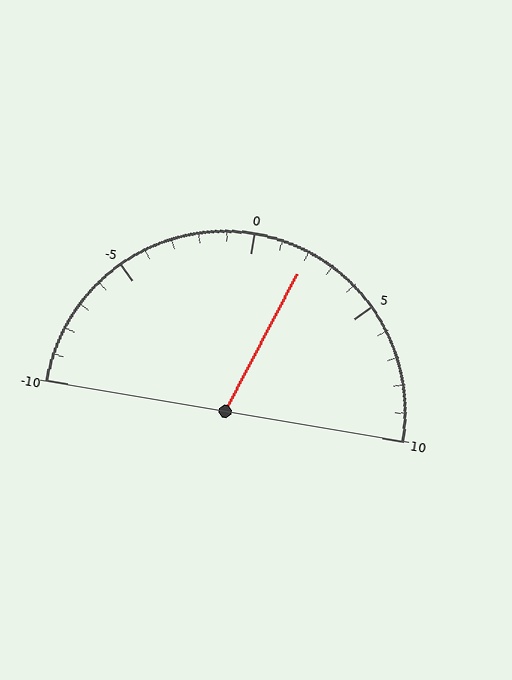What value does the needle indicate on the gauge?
The needle indicates approximately 2.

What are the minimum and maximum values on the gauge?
The gauge ranges from -10 to 10.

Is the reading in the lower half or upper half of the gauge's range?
The reading is in the upper half of the range (-10 to 10).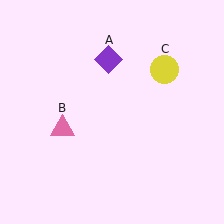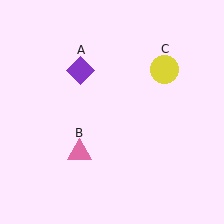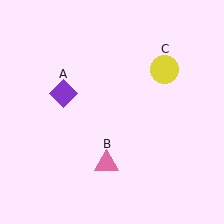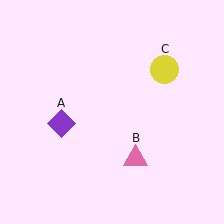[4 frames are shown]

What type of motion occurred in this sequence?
The purple diamond (object A), pink triangle (object B) rotated counterclockwise around the center of the scene.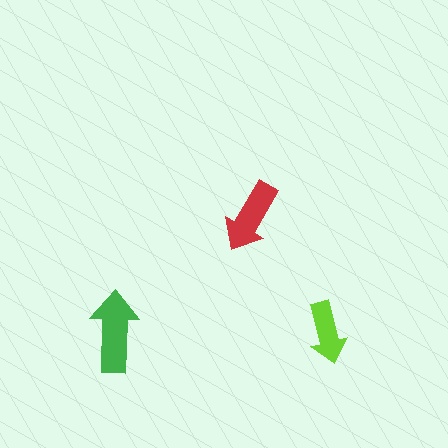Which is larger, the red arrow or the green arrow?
The green one.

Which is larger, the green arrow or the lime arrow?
The green one.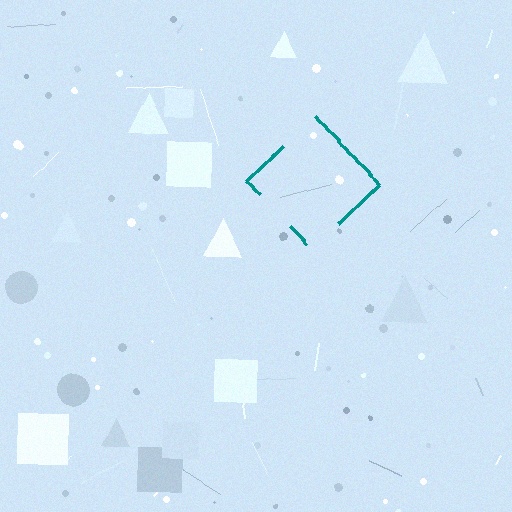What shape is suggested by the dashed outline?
The dashed outline suggests a diamond.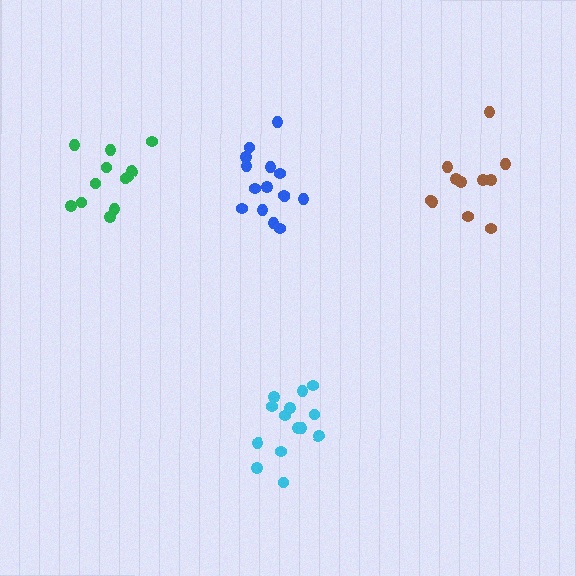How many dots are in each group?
Group 1: 11 dots, Group 2: 12 dots, Group 3: 14 dots, Group 4: 15 dots (52 total).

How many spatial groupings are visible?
There are 4 spatial groupings.